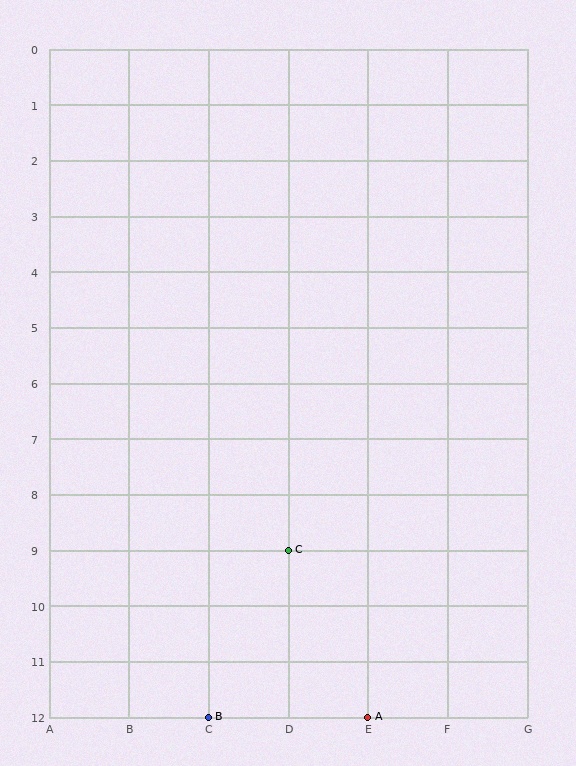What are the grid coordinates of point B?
Point B is at grid coordinates (C, 12).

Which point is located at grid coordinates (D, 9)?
Point C is at (D, 9).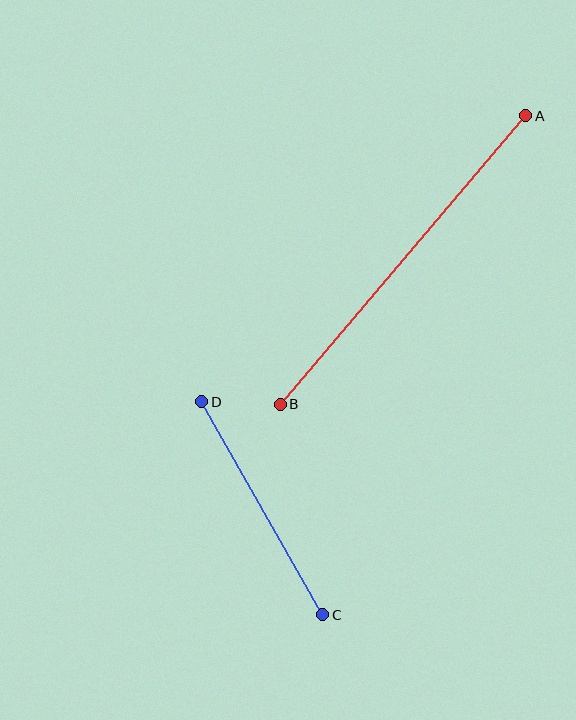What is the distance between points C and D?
The distance is approximately 245 pixels.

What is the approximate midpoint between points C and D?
The midpoint is at approximately (262, 508) pixels.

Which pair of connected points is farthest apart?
Points A and B are farthest apart.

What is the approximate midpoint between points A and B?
The midpoint is at approximately (403, 260) pixels.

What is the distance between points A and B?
The distance is approximately 379 pixels.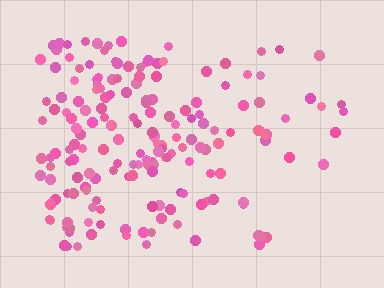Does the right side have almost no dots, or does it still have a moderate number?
Still a moderate number, just noticeably fewer than the left.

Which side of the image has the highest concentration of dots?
The left.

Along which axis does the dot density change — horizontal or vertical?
Horizontal.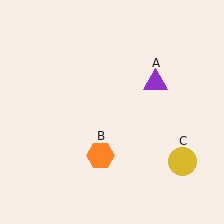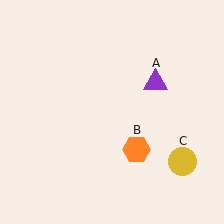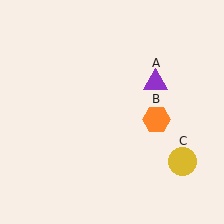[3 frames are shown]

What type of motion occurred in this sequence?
The orange hexagon (object B) rotated counterclockwise around the center of the scene.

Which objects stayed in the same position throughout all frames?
Purple triangle (object A) and yellow circle (object C) remained stationary.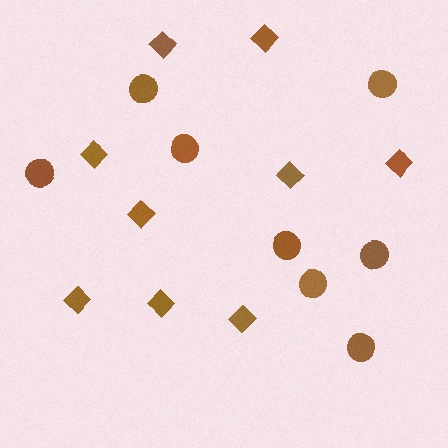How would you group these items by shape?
There are 2 groups: one group of circles (8) and one group of diamonds (9).